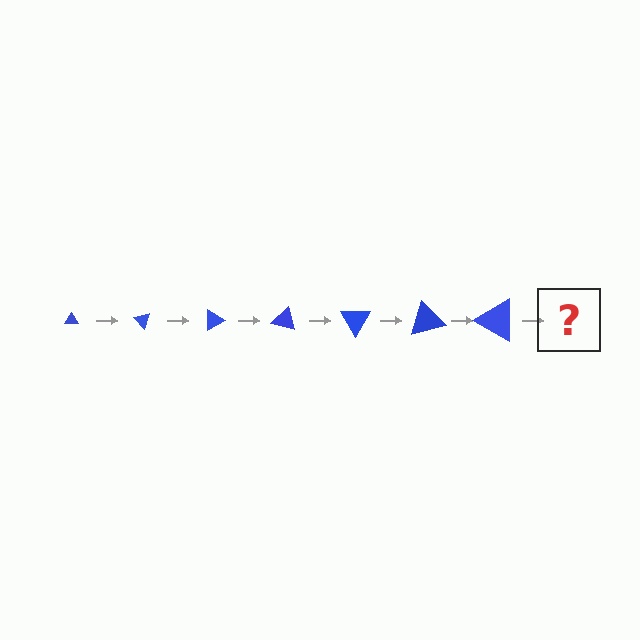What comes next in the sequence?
The next element should be a triangle, larger than the previous one and rotated 315 degrees from the start.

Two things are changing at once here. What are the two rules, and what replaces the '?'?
The two rules are that the triangle grows larger each step and it rotates 45 degrees each step. The '?' should be a triangle, larger than the previous one and rotated 315 degrees from the start.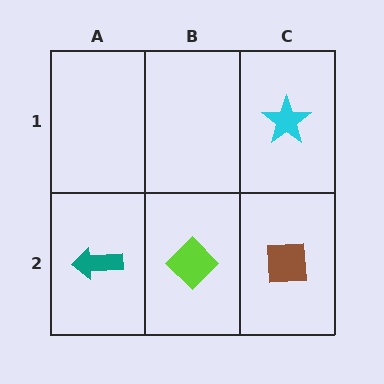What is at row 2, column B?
A lime diamond.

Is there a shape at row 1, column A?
No, that cell is empty.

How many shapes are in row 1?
1 shape.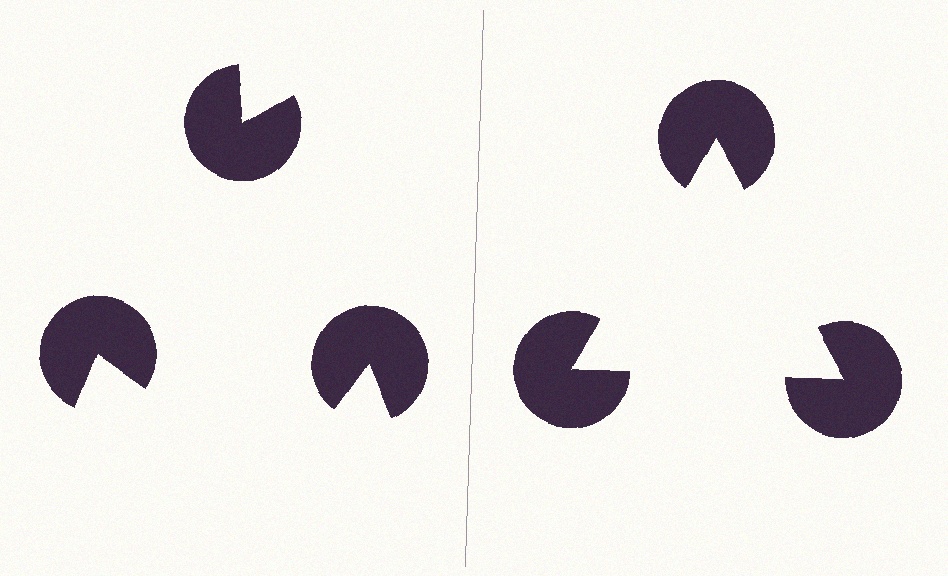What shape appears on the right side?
An illusory triangle.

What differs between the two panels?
The pac-man discs are positioned identically on both sides; only the wedge orientations differ. On the right they align to a triangle; on the left they are misaligned.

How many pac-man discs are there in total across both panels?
6 — 3 on each side.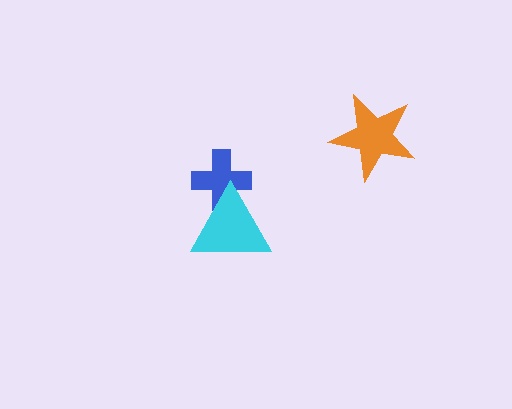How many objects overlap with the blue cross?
1 object overlaps with the blue cross.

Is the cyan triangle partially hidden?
No, no other shape covers it.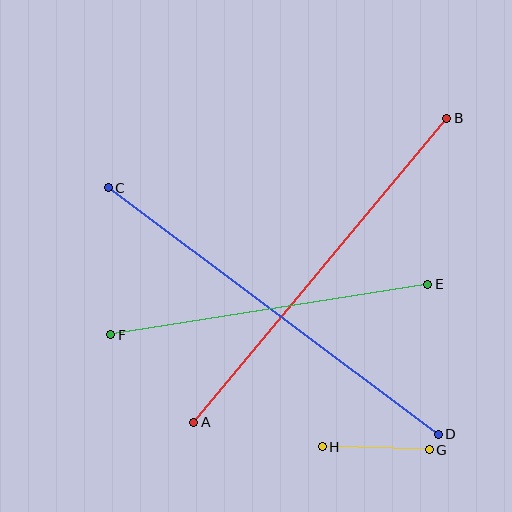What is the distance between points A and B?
The distance is approximately 396 pixels.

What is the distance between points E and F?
The distance is approximately 321 pixels.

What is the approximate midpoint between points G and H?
The midpoint is at approximately (376, 448) pixels.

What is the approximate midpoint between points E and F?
The midpoint is at approximately (269, 309) pixels.